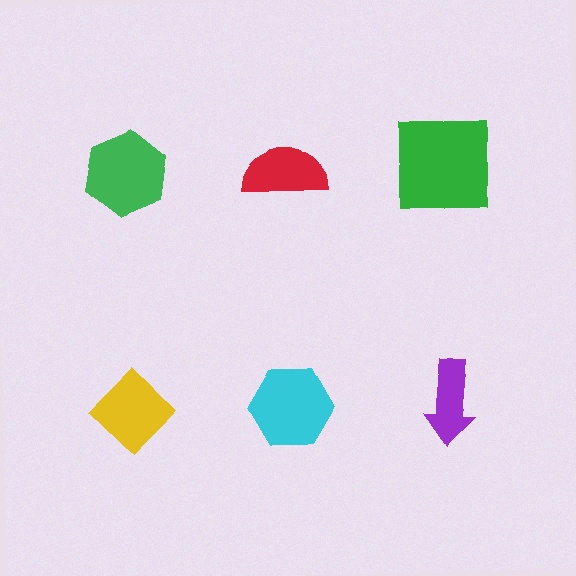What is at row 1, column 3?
A green square.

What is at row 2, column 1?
A yellow diamond.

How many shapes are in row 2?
3 shapes.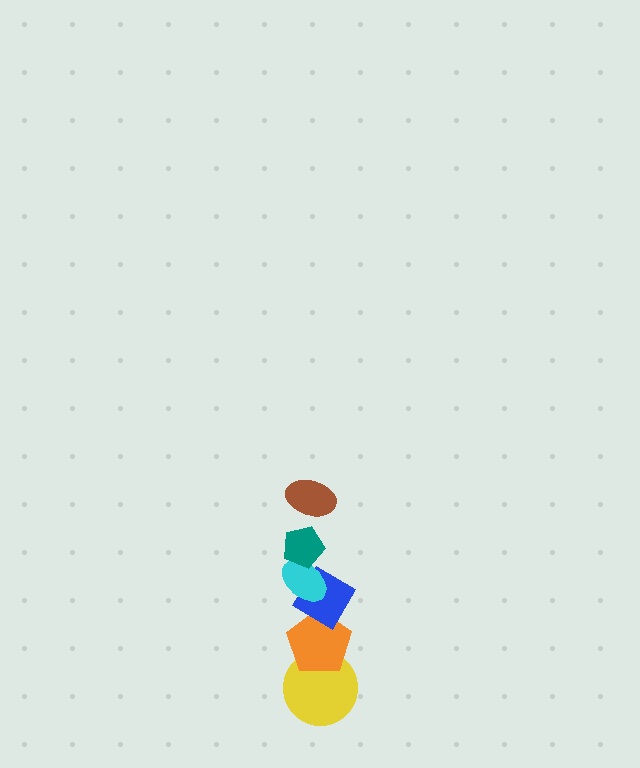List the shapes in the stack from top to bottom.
From top to bottom: the brown ellipse, the teal pentagon, the cyan ellipse, the blue diamond, the orange pentagon, the yellow circle.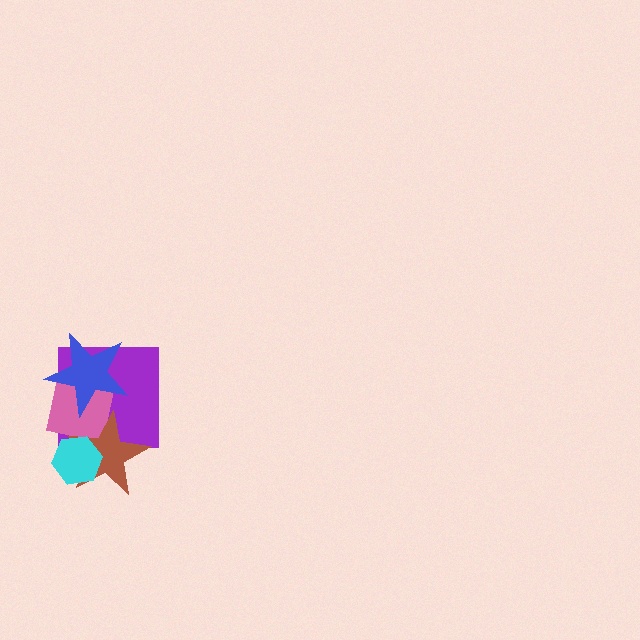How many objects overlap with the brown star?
3 objects overlap with the brown star.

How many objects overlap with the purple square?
3 objects overlap with the purple square.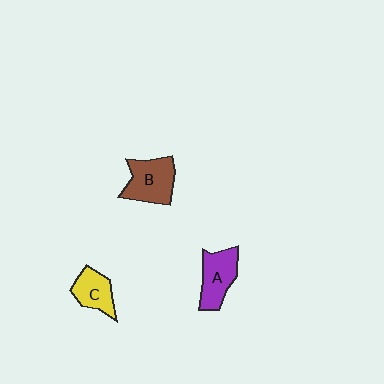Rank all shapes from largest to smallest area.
From largest to smallest: B (brown), A (purple), C (yellow).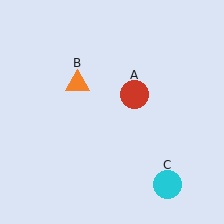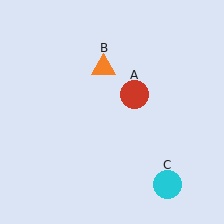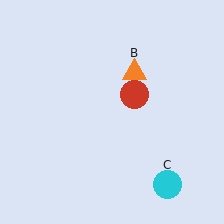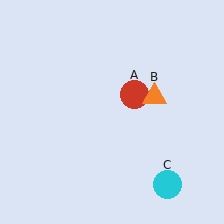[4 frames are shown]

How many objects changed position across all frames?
1 object changed position: orange triangle (object B).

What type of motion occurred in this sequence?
The orange triangle (object B) rotated clockwise around the center of the scene.